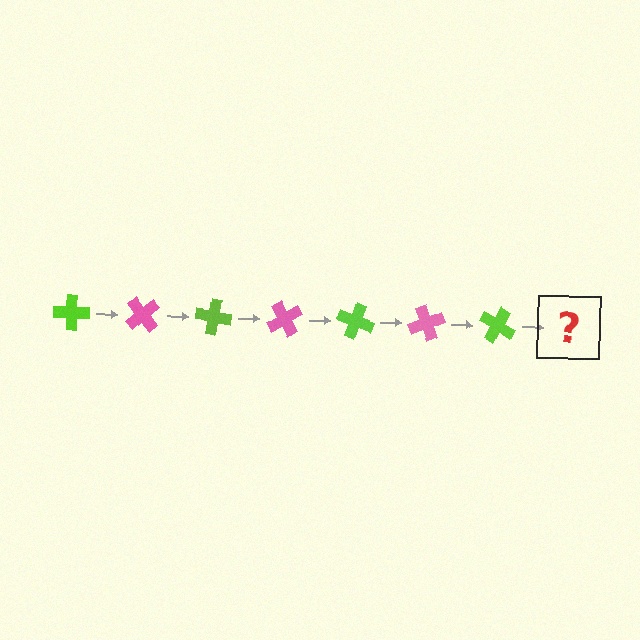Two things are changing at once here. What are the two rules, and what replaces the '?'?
The two rules are that it rotates 50 degrees each step and the color cycles through lime and pink. The '?' should be a pink cross, rotated 350 degrees from the start.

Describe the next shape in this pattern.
It should be a pink cross, rotated 350 degrees from the start.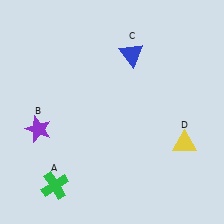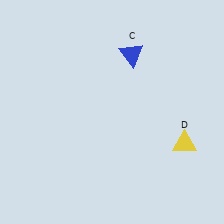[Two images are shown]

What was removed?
The purple star (B), the green cross (A) were removed in Image 2.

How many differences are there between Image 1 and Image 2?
There are 2 differences between the two images.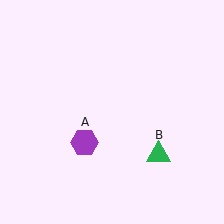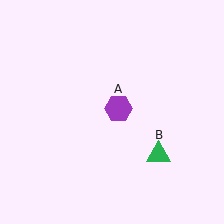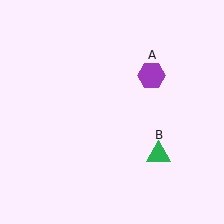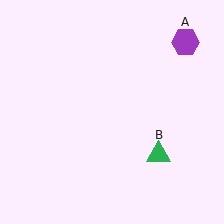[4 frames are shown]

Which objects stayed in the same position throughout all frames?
Green triangle (object B) remained stationary.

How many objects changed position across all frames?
1 object changed position: purple hexagon (object A).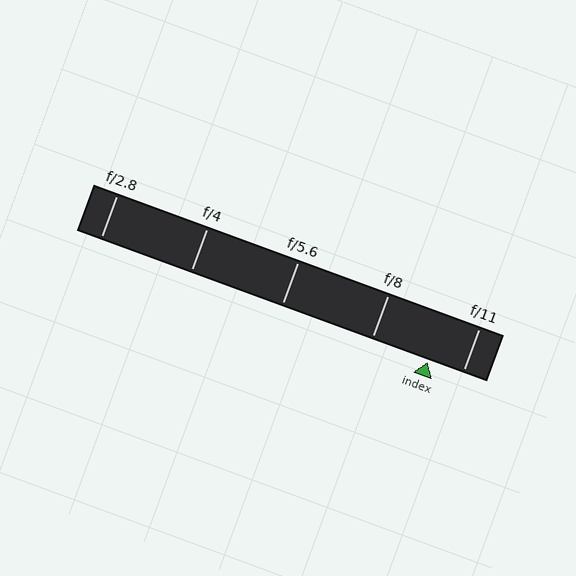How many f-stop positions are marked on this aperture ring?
There are 5 f-stop positions marked.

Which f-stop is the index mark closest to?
The index mark is closest to f/11.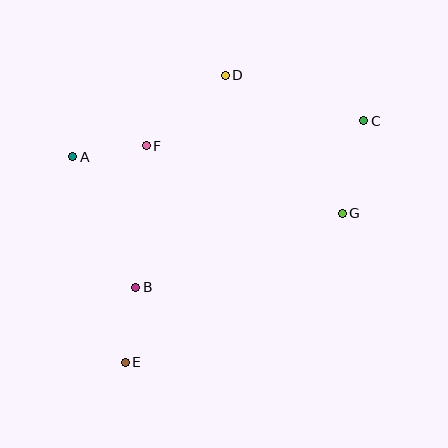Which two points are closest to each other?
Points A and F are closest to each other.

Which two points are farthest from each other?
Points C and E are farthest from each other.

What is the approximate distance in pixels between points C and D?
The distance between C and D is approximately 145 pixels.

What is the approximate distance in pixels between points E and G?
The distance between E and G is approximately 263 pixels.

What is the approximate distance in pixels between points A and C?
The distance between A and C is approximately 293 pixels.